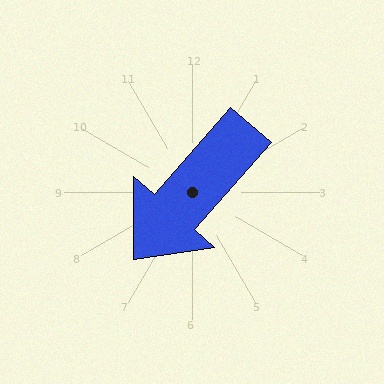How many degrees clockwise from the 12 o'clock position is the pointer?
Approximately 221 degrees.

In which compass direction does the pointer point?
Southwest.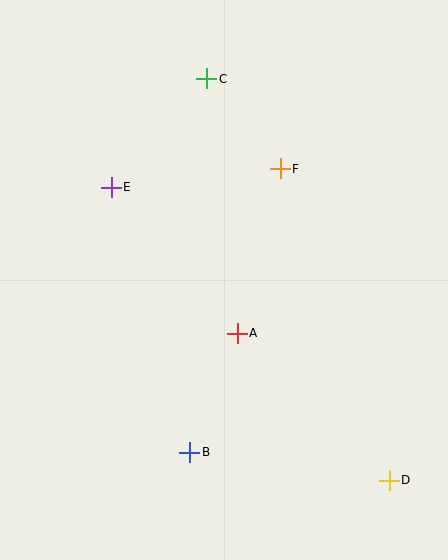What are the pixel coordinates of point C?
Point C is at (207, 79).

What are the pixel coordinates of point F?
Point F is at (280, 169).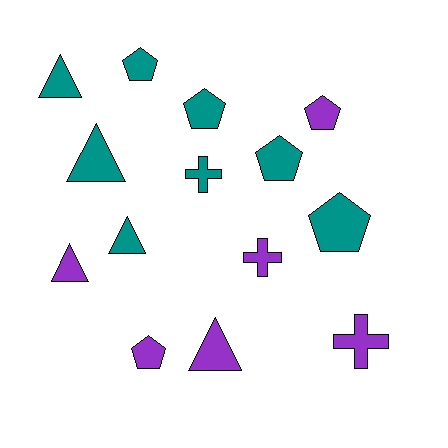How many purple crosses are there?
There are 2 purple crosses.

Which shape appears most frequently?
Pentagon, with 6 objects.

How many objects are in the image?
There are 14 objects.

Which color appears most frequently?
Teal, with 8 objects.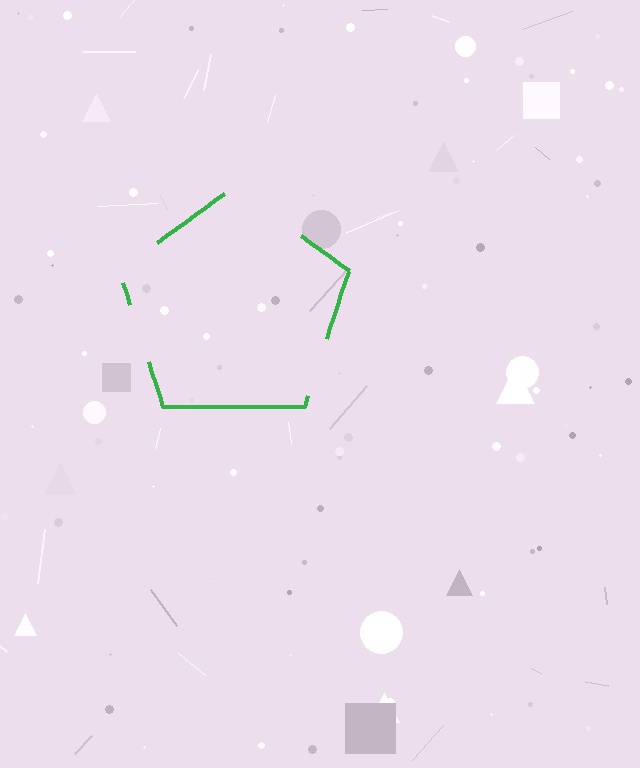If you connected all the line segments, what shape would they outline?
They would outline a pentagon.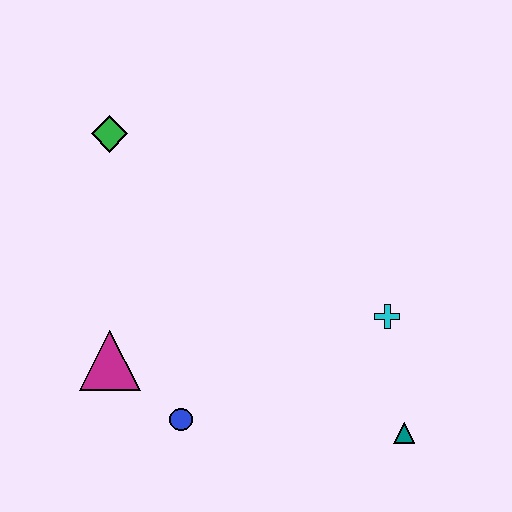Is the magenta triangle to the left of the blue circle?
Yes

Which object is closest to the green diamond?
The magenta triangle is closest to the green diamond.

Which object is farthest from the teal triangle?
The green diamond is farthest from the teal triangle.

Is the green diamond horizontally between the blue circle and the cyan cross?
No